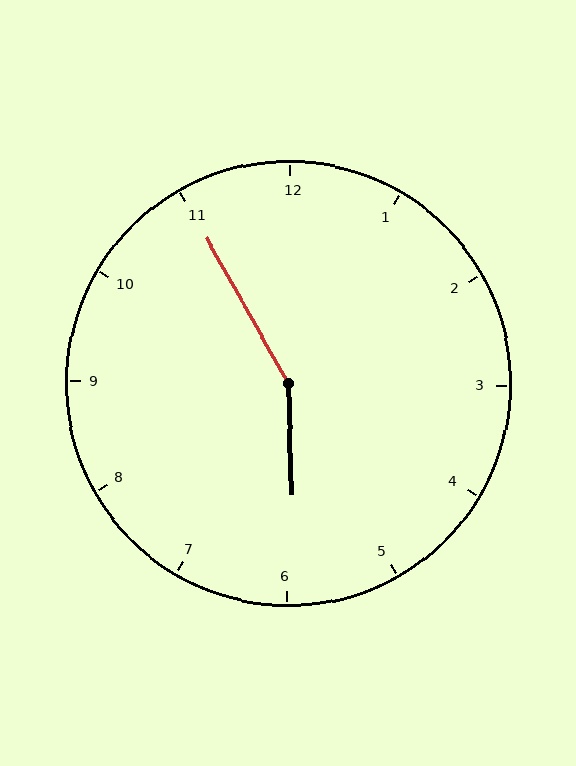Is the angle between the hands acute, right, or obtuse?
It is obtuse.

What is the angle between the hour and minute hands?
Approximately 152 degrees.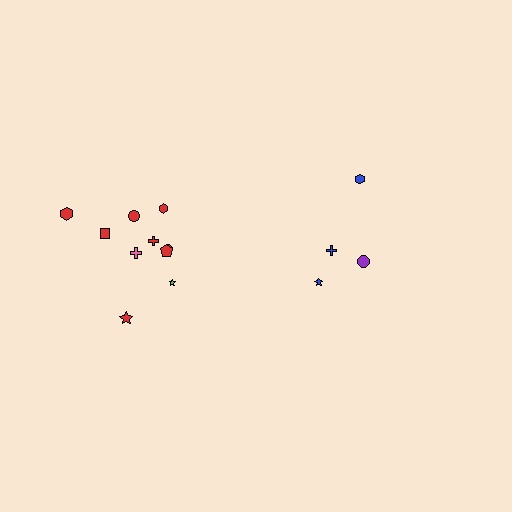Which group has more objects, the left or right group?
The left group.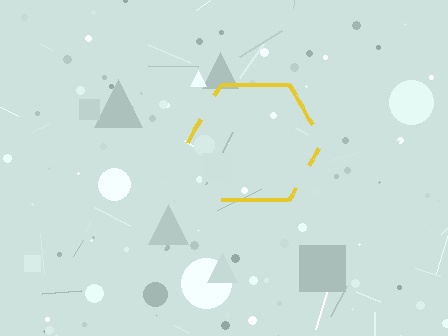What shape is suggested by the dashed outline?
The dashed outline suggests a hexagon.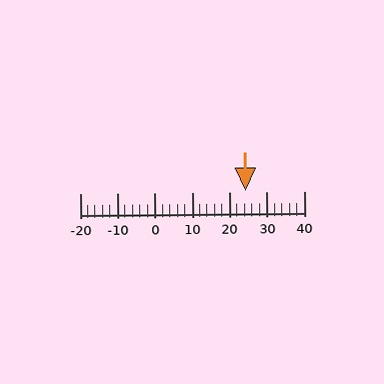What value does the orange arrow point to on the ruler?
The orange arrow points to approximately 24.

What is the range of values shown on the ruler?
The ruler shows values from -20 to 40.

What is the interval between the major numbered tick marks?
The major tick marks are spaced 10 units apart.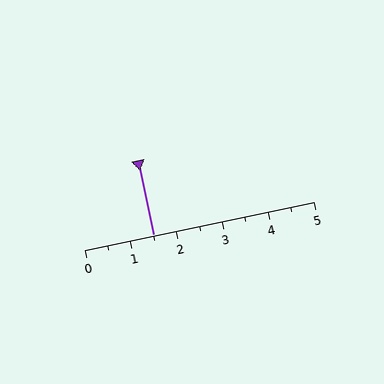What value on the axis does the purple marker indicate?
The marker indicates approximately 1.5.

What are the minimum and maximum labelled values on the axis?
The axis runs from 0 to 5.